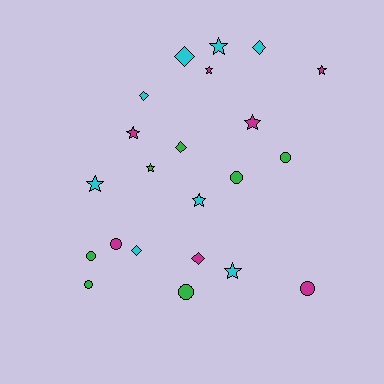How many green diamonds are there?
There is 1 green diamond.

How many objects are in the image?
There are 22 objects.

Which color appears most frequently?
Cyan, with 8 objects.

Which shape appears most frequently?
Star, with 9 objects.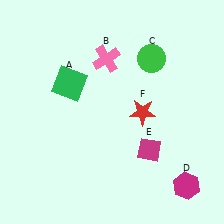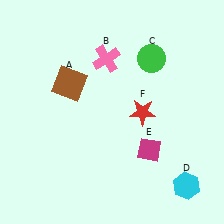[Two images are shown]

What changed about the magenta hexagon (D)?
In Image 1, D is magenta. In Image 2, it changed to cyan.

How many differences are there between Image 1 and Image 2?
There are 2 differences between the two images.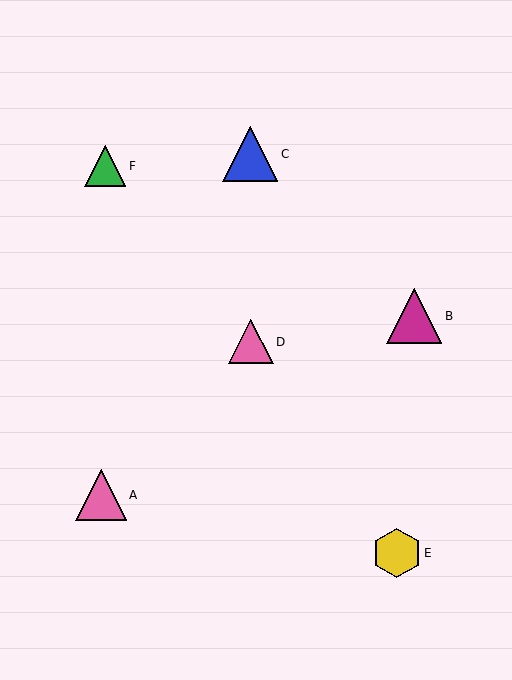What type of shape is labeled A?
Shape A is a pink triangle.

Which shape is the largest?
The blue triangle (labeled C) is the largest.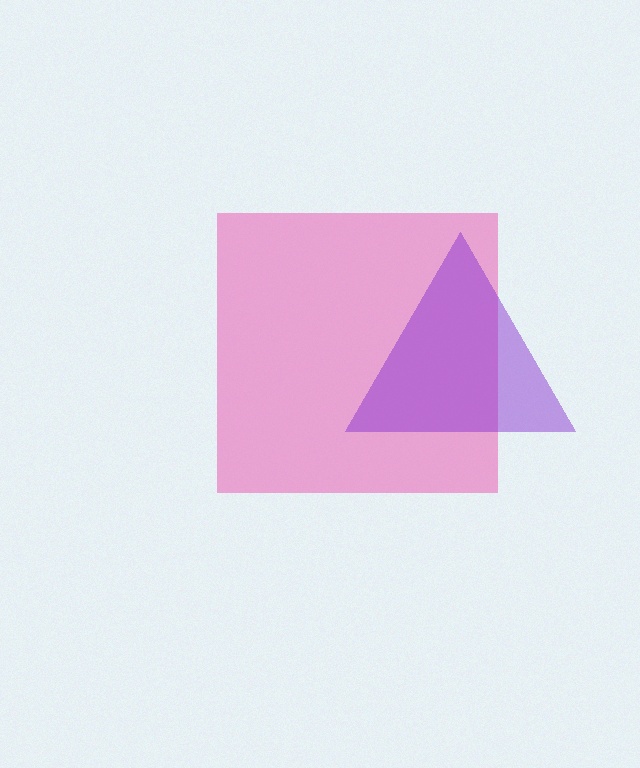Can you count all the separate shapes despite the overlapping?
Yes, there are 2 separate shapes.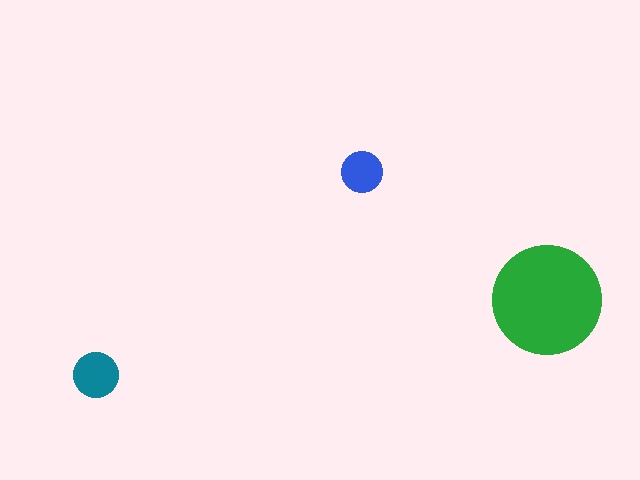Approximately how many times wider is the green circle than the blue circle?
About 2.5 times wider.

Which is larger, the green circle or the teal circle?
The green one.